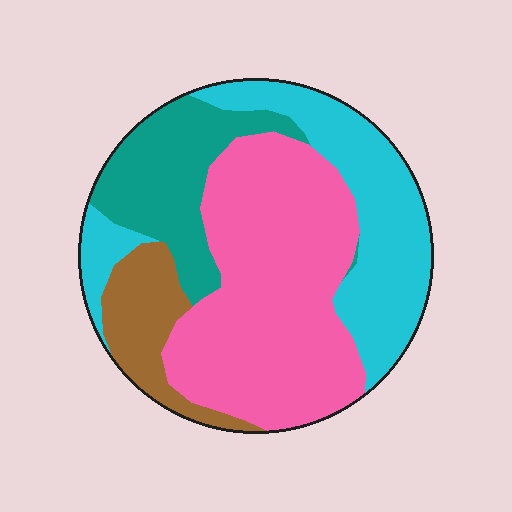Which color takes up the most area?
Pink, at roughly 45%.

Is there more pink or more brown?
Pink.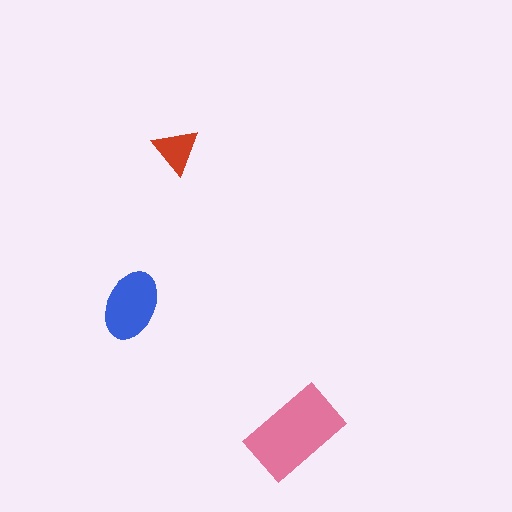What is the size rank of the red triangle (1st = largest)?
3rd.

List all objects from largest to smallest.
The pink rectangle, the blue ellipse, the red triangle.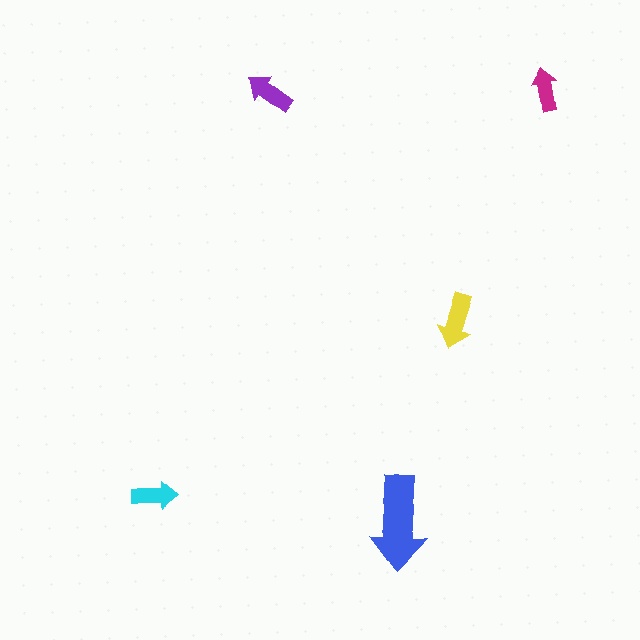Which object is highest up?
The purple arrow is topmost.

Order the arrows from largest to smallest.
the blue one, the yellow one, the purple one, the cyan one, the magenta one.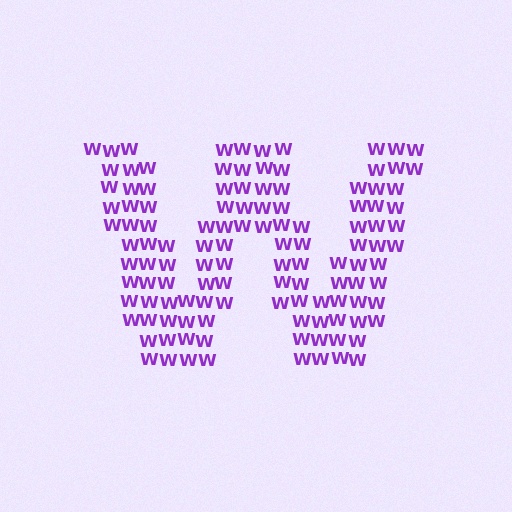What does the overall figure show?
The overall figure shows the letter W.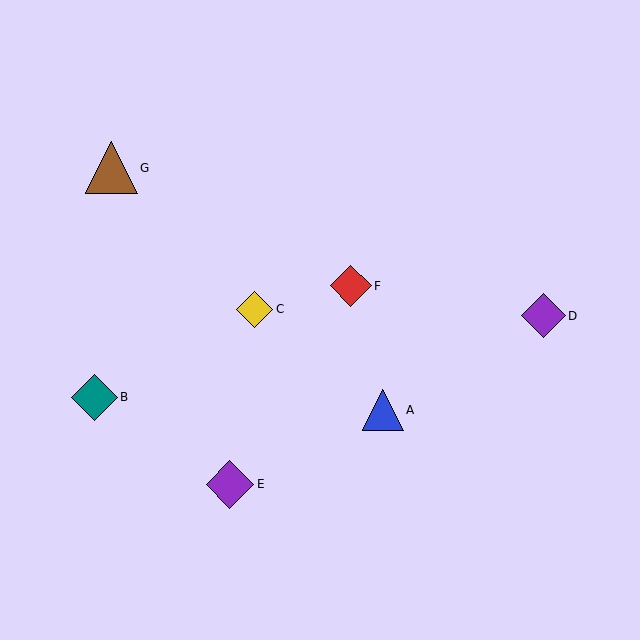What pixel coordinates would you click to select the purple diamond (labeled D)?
Click at (544, 316) to select the purple diamond D.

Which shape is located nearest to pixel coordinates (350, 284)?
The red diamond (labeled F) at (351, 286) is nearest to that location.